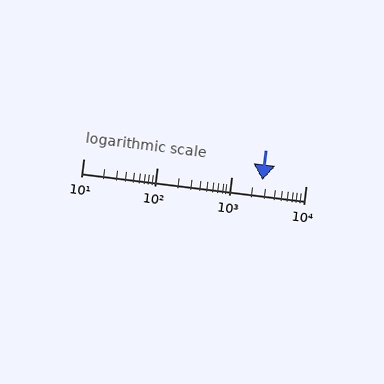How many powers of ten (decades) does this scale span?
The scale spans 3 decades, from 10 to 10000.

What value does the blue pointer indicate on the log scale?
The pointer indicates approximately 2600.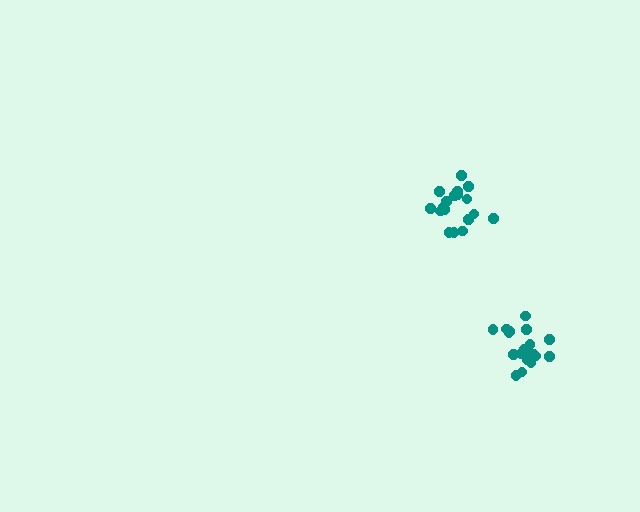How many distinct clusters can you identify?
There are 2 distinct clusters.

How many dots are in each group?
Group 1: 18 dots, Group 2: 18 dots (36 total).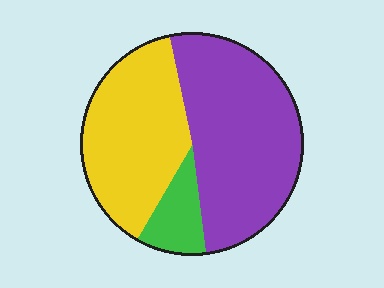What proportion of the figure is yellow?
Yellow takes up about three eighths (3/8) of the figure.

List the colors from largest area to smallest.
From largest to smallest: purple, yellow, green.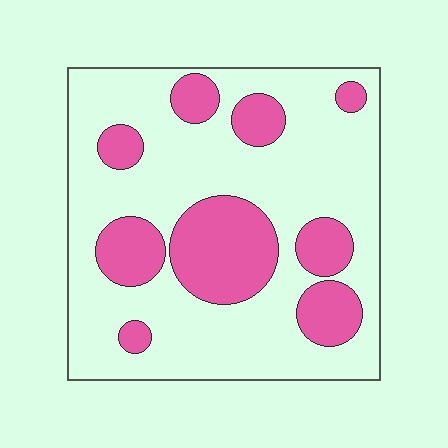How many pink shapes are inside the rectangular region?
9.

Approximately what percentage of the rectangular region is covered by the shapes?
Approximately 30%.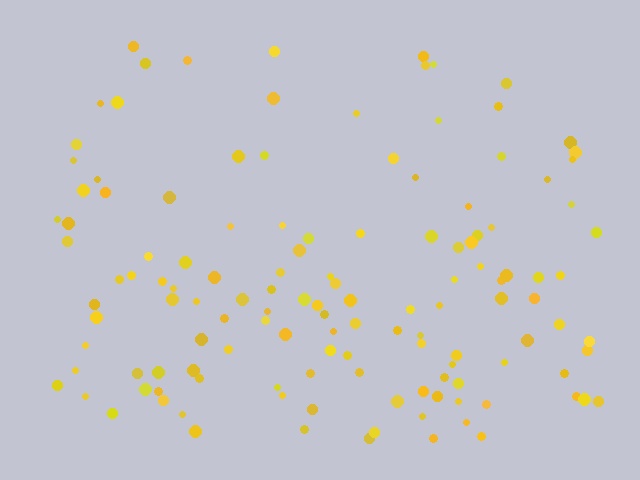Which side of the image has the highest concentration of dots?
The bottom.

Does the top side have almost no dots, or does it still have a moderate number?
Still a moderate number, just noticeably fewer than the bottom.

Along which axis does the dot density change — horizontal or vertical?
Vertical.